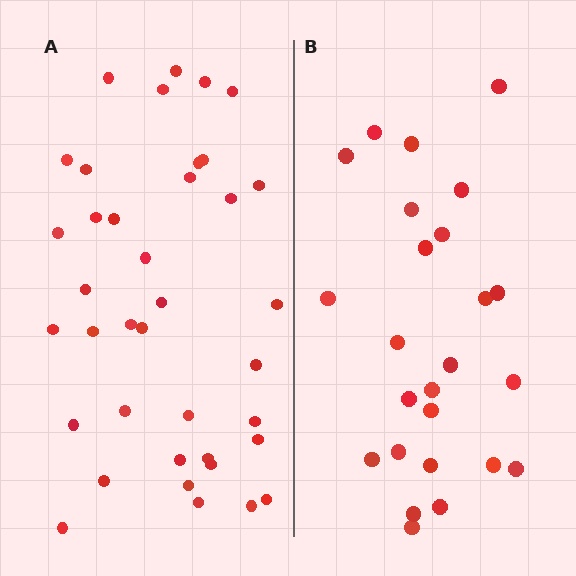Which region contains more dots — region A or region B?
Region A (the left region) has more dots.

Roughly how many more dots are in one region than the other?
Region A has approximately 15 more dots than region B.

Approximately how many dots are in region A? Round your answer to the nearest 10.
About 40 dots. (The exact count is 38, which rounds to 40.)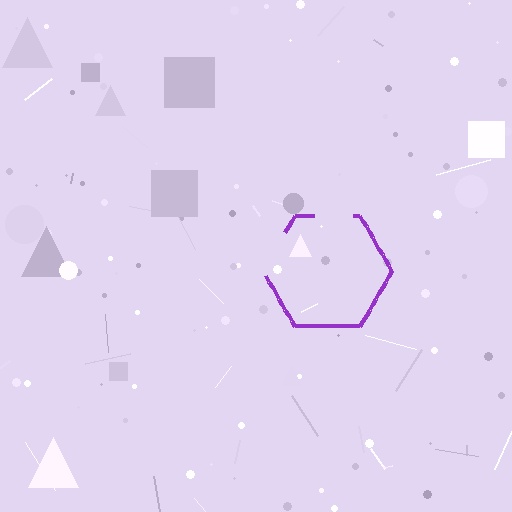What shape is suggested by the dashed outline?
The dashed outline suggests a hexagon.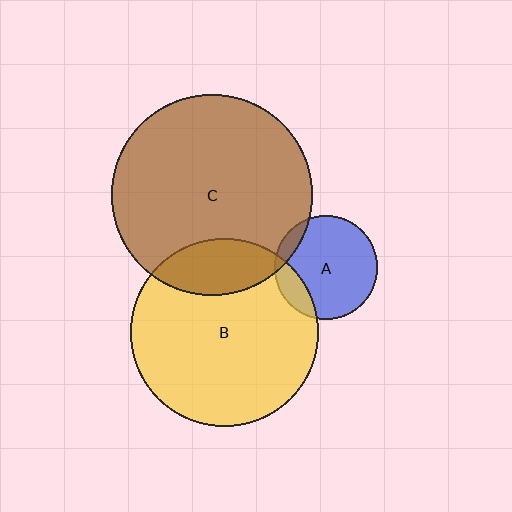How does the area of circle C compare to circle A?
Approximately 3.8 times.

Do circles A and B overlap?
Yes.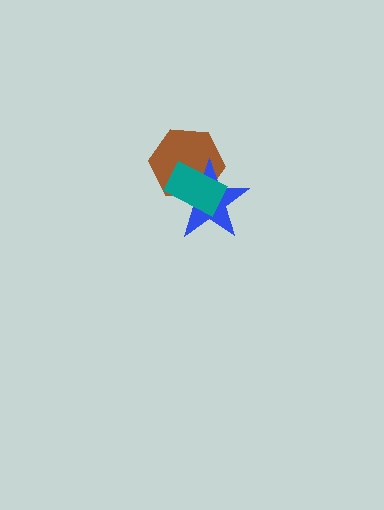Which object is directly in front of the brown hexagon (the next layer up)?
The blue star is directly in front of the brown hexagon.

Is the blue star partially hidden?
Yes, it is partially covered by another shape.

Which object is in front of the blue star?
The teal rectangle is in front of the blue star.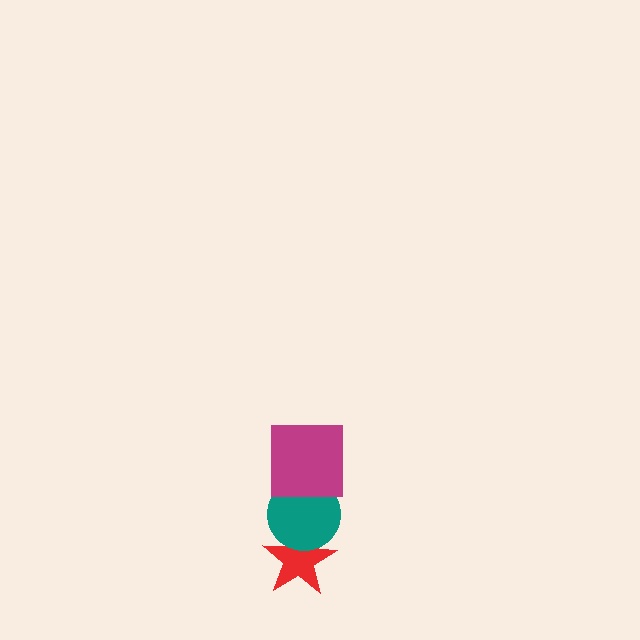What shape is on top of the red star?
The teal circle is on top of the red star.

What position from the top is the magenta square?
The magenta square is 1st from the top.